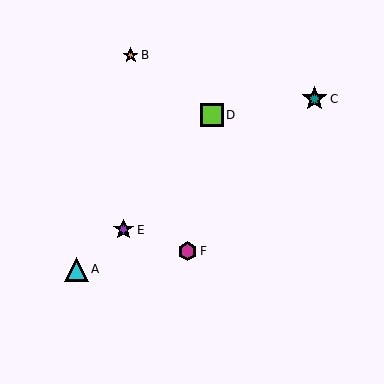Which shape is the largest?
The teal star (labeled C) is the largest.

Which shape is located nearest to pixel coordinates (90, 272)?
The cyan triangle (labeled A) at (76, 269) is nearest to that location.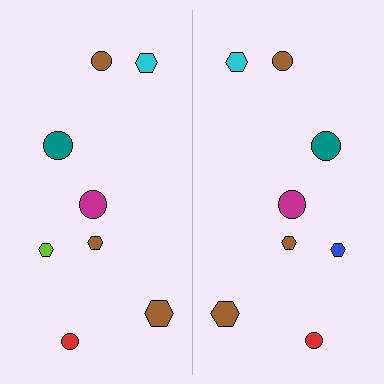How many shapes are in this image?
There are 16 shapes in this image.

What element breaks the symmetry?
The blue hexagon on the right side breaks the symmetry — its mirror counterpart is lime.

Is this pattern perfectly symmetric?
No, the pattern is not perfectly symmetric. The blue hexagon on the right side breaks the symmetry — its mirror counterpart is lime.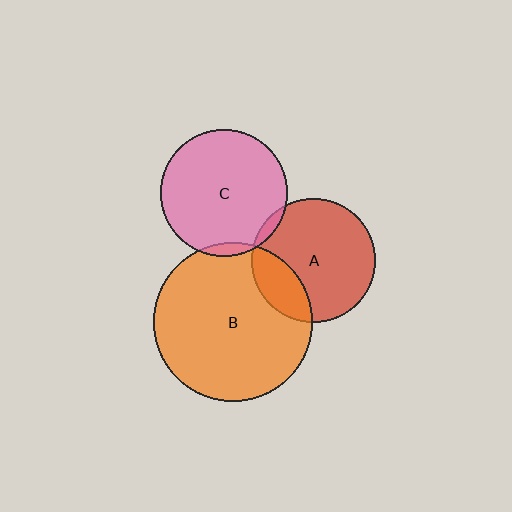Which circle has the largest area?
Circle B (orange).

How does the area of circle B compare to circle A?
Approximately 1.6 times.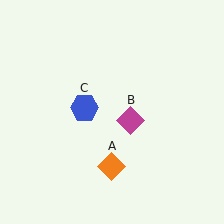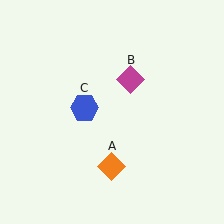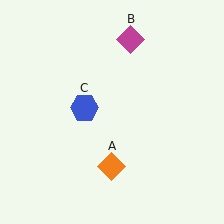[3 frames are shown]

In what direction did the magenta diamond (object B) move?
The magenta diamond (object B) moved up.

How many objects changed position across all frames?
1 object changed position: magenta diamond (object B).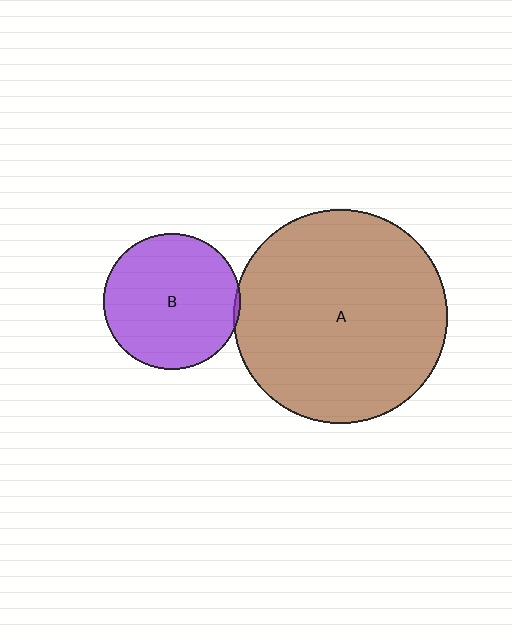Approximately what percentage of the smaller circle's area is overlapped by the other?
Approximately 5%.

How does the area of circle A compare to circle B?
Approximately 2.4 times.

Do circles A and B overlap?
Yes.